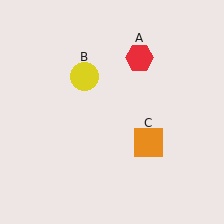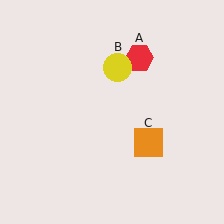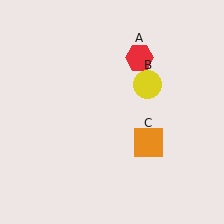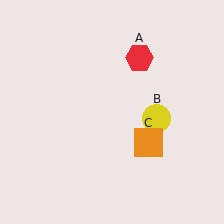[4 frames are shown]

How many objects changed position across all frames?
1 object changed position: yellow circle (object B).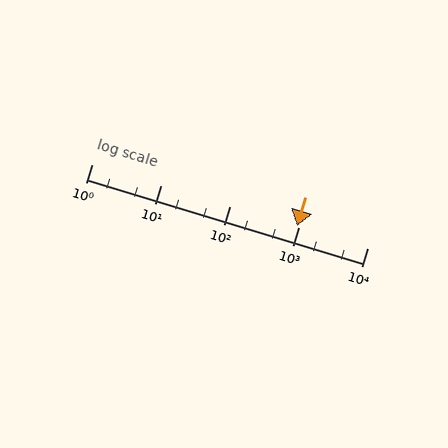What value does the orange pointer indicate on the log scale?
The pointer indicates approximately 940.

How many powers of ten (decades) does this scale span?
The scale spans 4 decades, from 1 to 10000.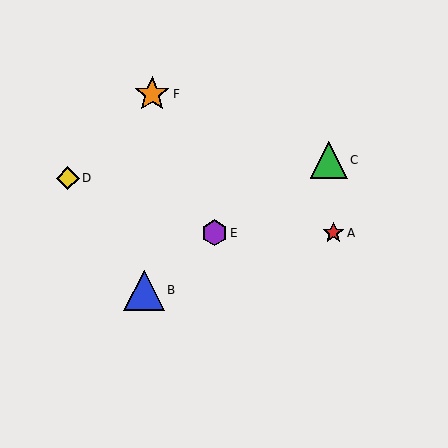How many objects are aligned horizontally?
2 objects (A, E) are aligned horizontally.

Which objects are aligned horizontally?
Objects A, E are aligned horizontally.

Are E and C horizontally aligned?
No, E is at y≈233 and C is at y≈160.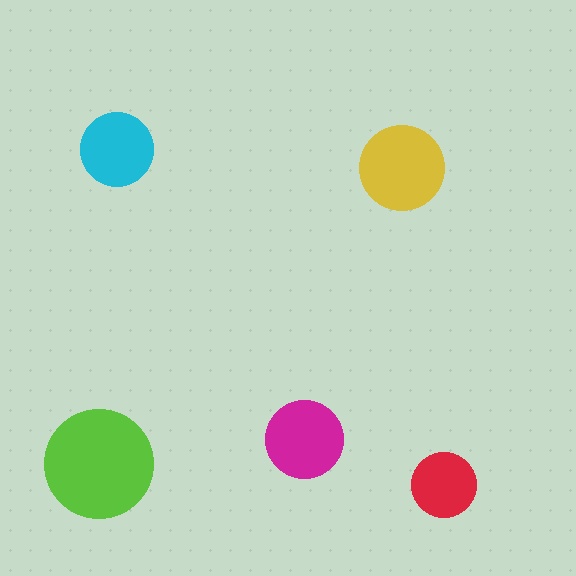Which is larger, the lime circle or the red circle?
The lime one.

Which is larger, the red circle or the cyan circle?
The cyan one.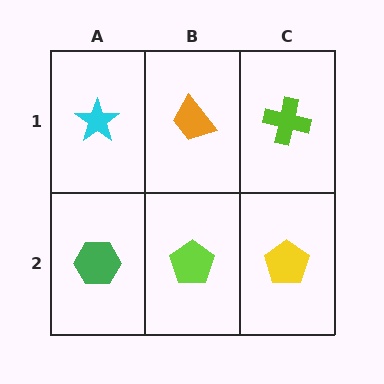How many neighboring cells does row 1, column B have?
3.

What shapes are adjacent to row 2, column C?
A lime cross (row 1, column C), a lime pentagon (row 2, column B).